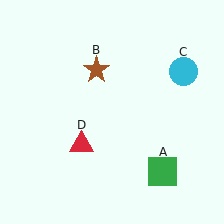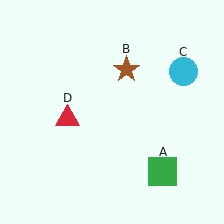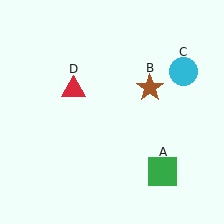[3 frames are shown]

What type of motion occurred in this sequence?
The brown star (object B), red triangle (object D) rotated clockwise around the center of the scene.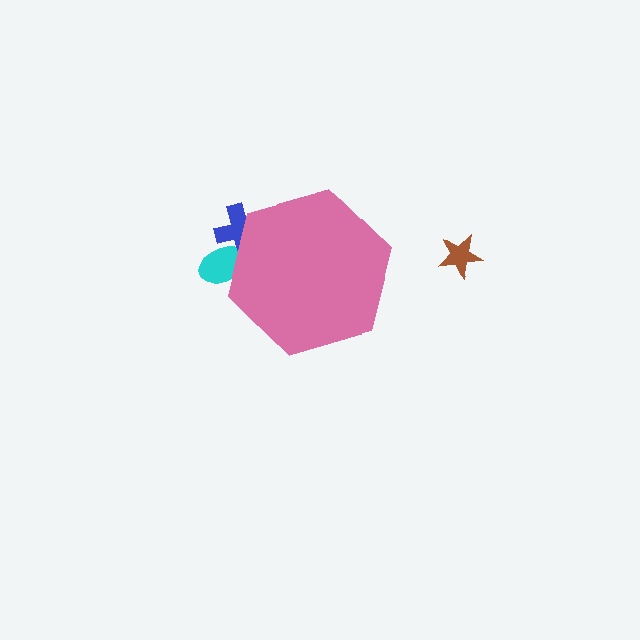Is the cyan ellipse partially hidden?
Yes, the cyan ellipse is partially hidden behind the pink hexagon.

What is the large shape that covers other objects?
A pink hexagon.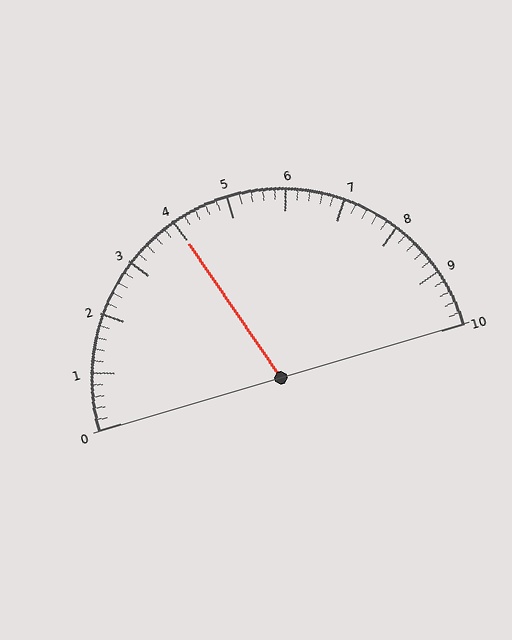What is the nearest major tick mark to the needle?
The nearest major tick mark is 4.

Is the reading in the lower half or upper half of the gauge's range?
The reading is in the lower half of the range (0 to 10).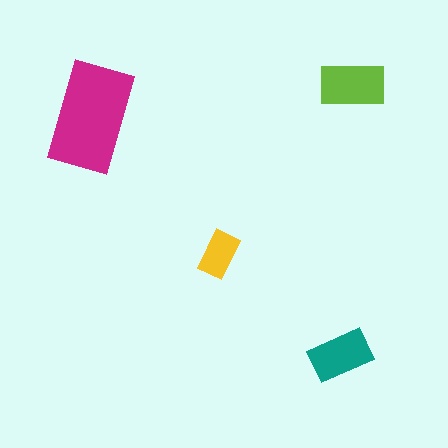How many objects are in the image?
There are 4 objects in the image.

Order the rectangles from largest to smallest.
the magenta one, the lime one, the teal one, the yellow one.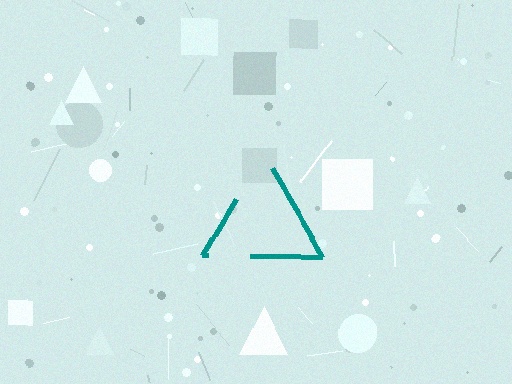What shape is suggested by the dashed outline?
The dashed outline suggests a triangle.